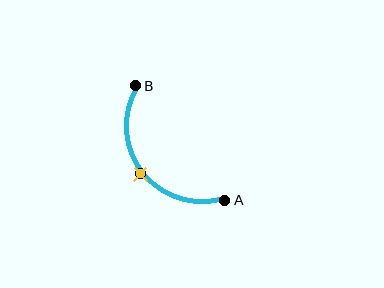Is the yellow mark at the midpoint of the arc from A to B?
Yes. The yellow mark lies on the arc at equal arc-length from both A and B — it is the arc midpoint.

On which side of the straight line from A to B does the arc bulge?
The arc bulges below and to the left of the straight line connecting A and B.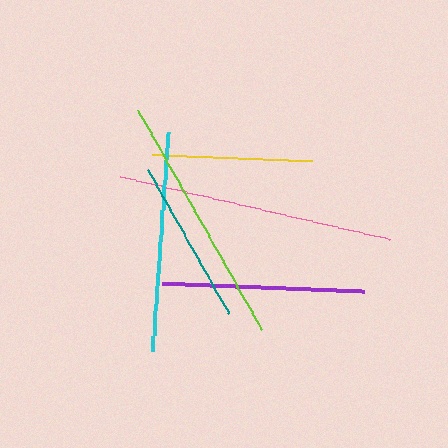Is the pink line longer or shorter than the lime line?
The pink line is longer than the lime line.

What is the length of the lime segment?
The lime segment is approximately 251 pixels long.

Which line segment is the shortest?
The yellow line is the shortest at approximately 160 pixels.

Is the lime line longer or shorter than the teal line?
The lime line is longer than the teal line.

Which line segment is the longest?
The pink line is the longest at approximately 278 pixels.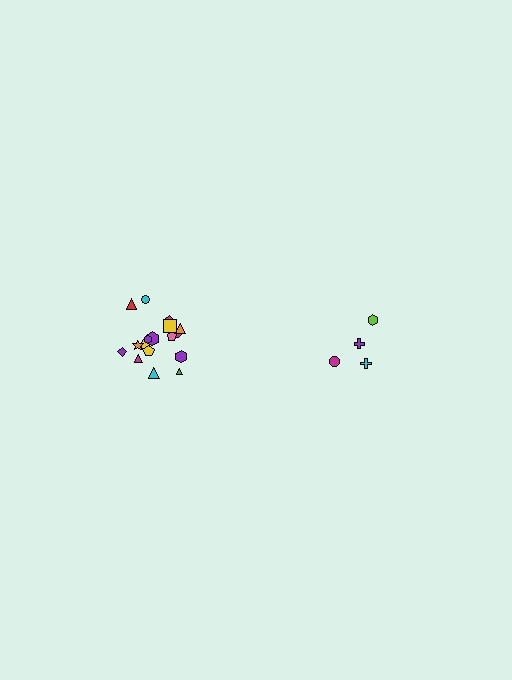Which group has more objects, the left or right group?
The left group.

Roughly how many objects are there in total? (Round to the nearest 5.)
Roughly 20 objects in total.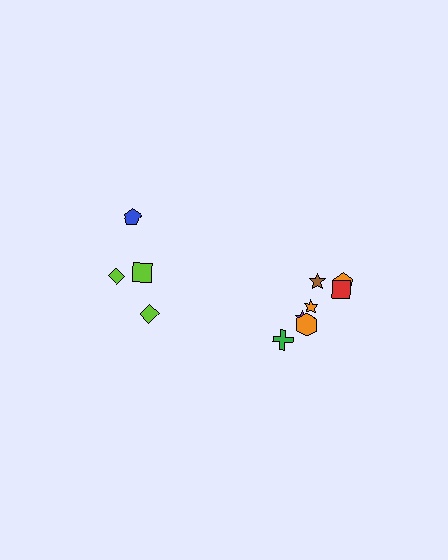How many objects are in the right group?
There are 7 objects.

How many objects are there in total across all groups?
There are 11 objects.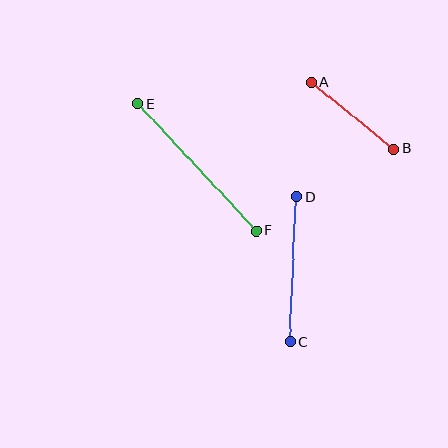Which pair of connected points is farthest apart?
Points E and F are farthest apart.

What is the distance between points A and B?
The distance is approximately 106 pixels.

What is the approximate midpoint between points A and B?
The midpoint is at approximately (353, 116) pixels.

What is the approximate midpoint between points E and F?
The midpoint is at approximately (197, 167) pixels.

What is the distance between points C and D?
The distance is approximately 145 pixels.